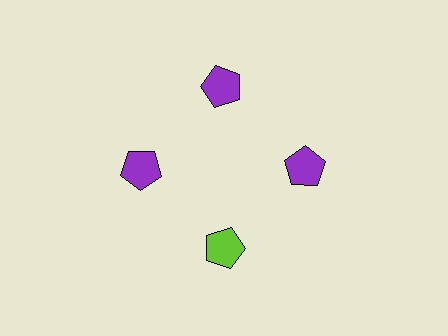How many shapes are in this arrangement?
There are 4 shapes arranged in a ring pattern.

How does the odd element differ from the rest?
It has a different color: lime instead of purple.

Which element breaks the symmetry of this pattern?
The lime pentagon at roughly the 6 o'clock position breaks the symmetry. All other shapes are purple pentagons.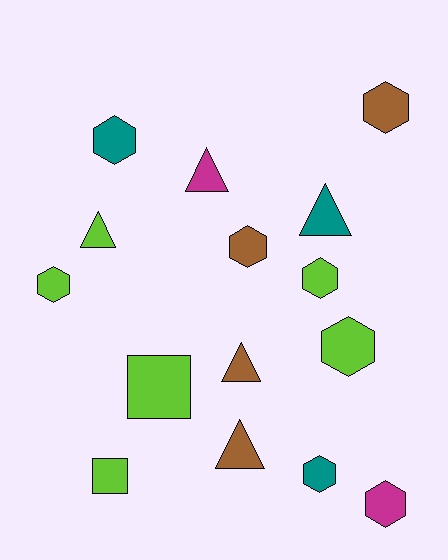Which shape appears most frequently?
Hexagon, with 8 objects.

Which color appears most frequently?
Lime, with 6 objects.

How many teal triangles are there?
There is 1 teal triangle.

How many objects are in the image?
There are 15 objects.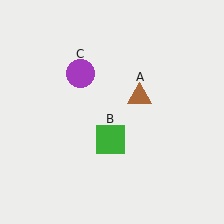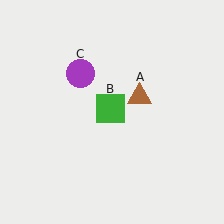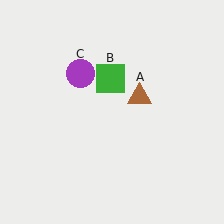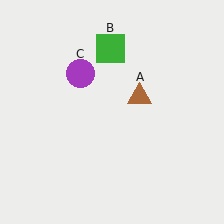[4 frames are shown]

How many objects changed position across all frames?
1 object changed position: green square (object B).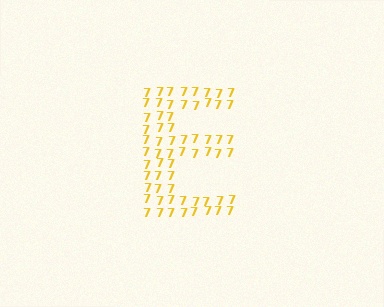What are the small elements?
The small elements are digit 7's.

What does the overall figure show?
The overall figure shows the letter E.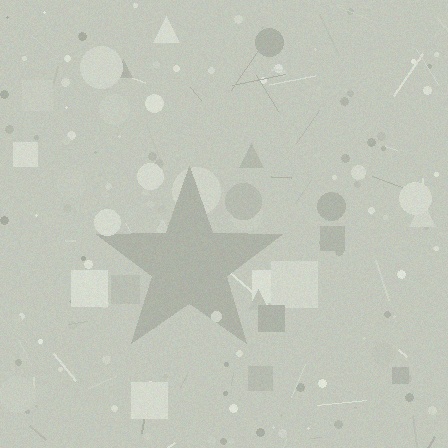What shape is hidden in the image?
A star is hidden in the image.